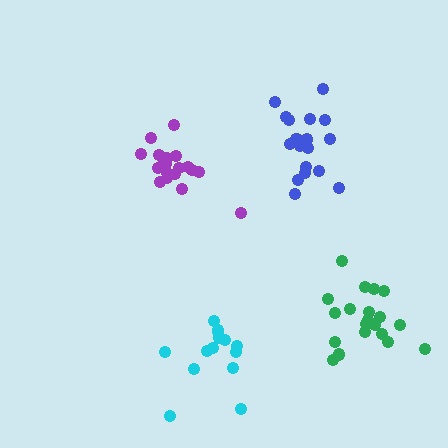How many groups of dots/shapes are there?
There are 4 groups.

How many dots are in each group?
Group 1: 19 dots, Group 2: 19 dots, Group 3: 14 dots, Group 4: 20 dots (72 total).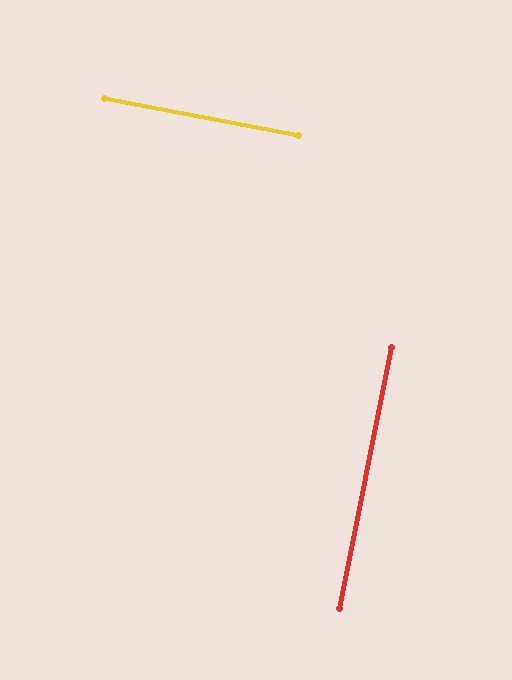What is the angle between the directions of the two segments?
Approximately 90 degrees.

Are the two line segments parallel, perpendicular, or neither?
Perpendicular — they meet at approximately 90°.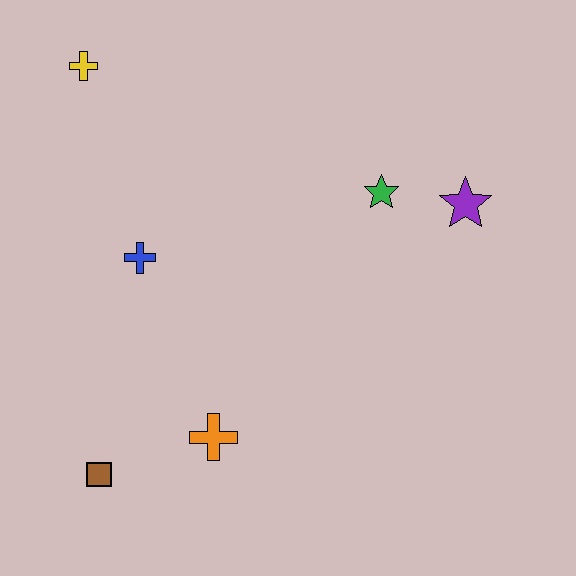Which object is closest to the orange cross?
The brown square is closest to the orange cross.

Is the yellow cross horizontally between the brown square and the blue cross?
No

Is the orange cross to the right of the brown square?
Yes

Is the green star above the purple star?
Yes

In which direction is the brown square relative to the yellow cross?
The brown square is below the yellow cross.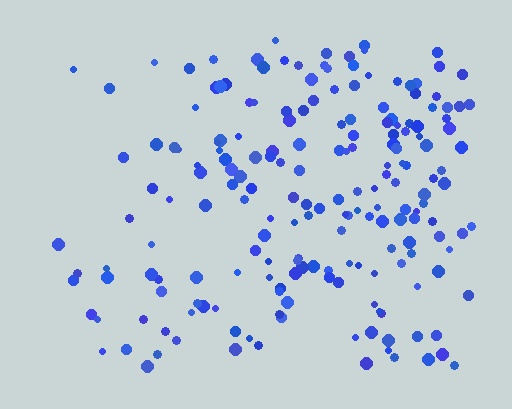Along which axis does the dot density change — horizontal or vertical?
Horizontal.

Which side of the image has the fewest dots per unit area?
The left.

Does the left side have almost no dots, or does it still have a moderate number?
Still a moderate number, just noticeably fewer than the right.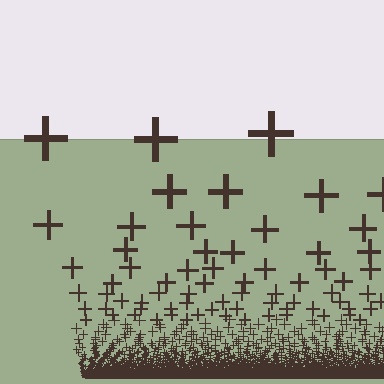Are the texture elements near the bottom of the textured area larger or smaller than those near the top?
Smaller. The gradient is inverted — elements near the bottom are smaller and denser.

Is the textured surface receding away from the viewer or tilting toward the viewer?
The surface appears to tilt toward the viewer. Texture elements get larger and sparser toward the top.